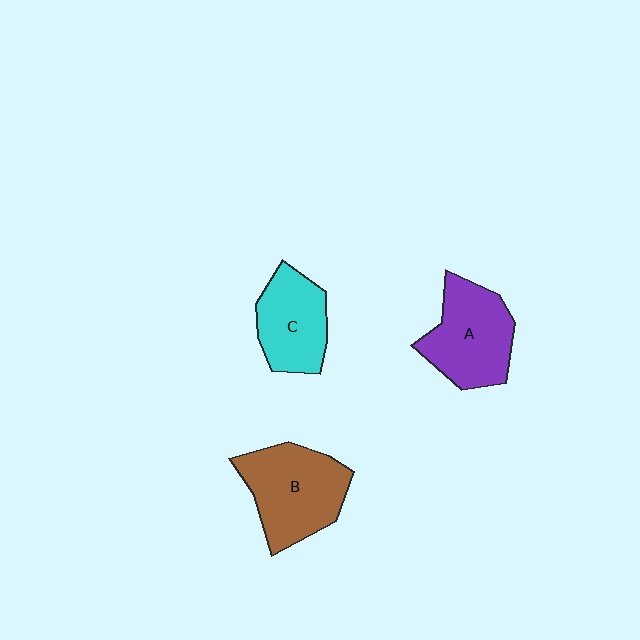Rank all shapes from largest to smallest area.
From largest to smallest: B (brown), A (purple), C (cyan).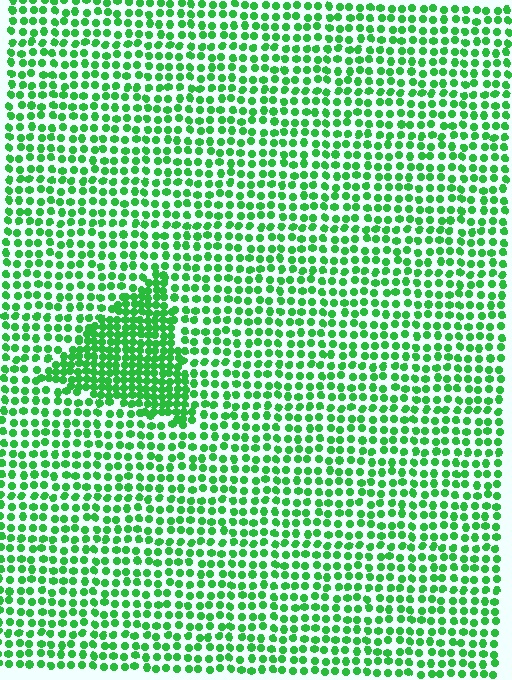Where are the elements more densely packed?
The elements are more densely packed inside the triangle boundary.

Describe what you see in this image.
The image contains small green elements arranged at two different densities. A triangle-shaped region is visible where the elements are more densely packed than the surrounding area.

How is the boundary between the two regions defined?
The boundary is defined by a change in element density (approximately 1.9x ratio). All elements are the same color, size, and shape.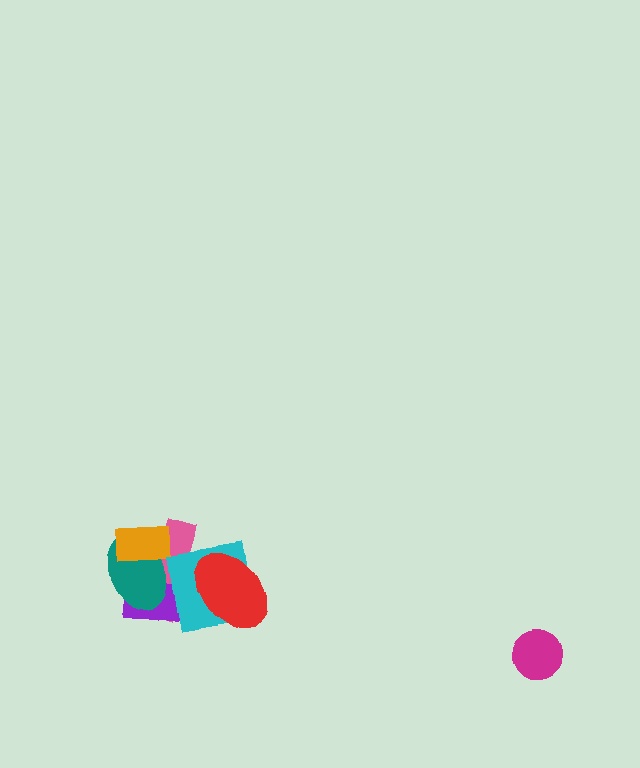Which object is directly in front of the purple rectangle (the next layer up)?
The teal ellipse is directly in front of the purple rectangle.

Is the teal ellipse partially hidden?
Yes, it is partially covered by another shape.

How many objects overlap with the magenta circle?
0 objects overlap with the magenta circle.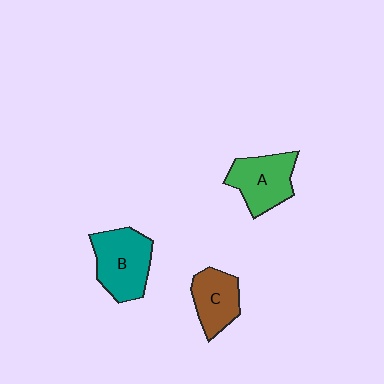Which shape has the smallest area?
Shape C (brown).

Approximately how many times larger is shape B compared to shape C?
Approximately 1.4 times.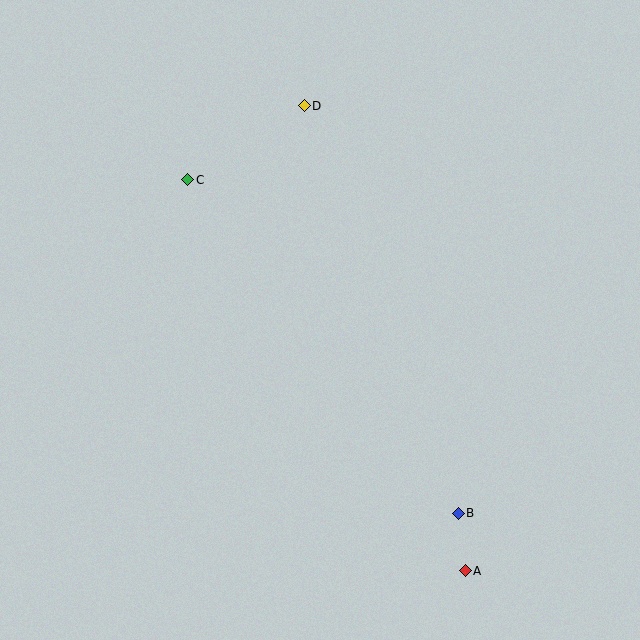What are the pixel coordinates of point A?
Point A is at (465, 571).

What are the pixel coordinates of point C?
Point C is at (188, 180).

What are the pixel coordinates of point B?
Point B is at (458, 513).